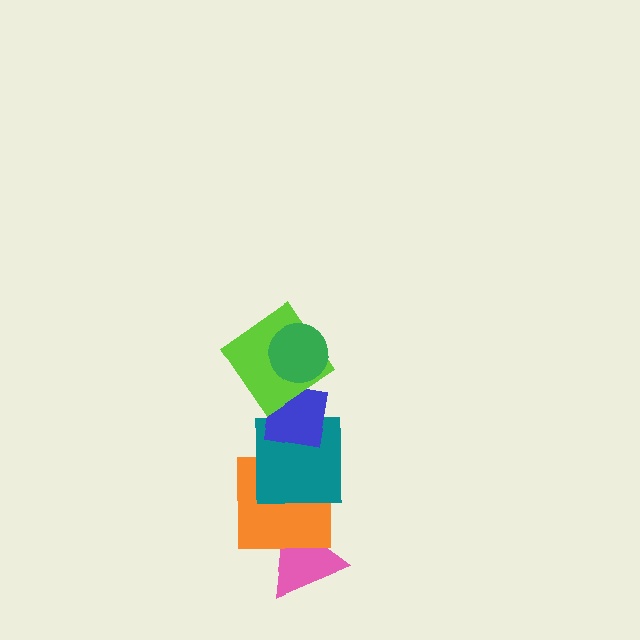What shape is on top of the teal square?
The blue square is on top of the teal square.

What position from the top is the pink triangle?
The pink triangle is 6th from the top.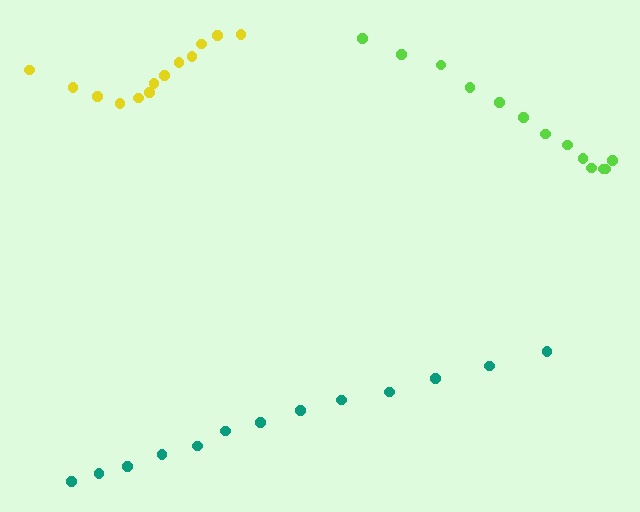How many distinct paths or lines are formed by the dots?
There are 3 distinct paths.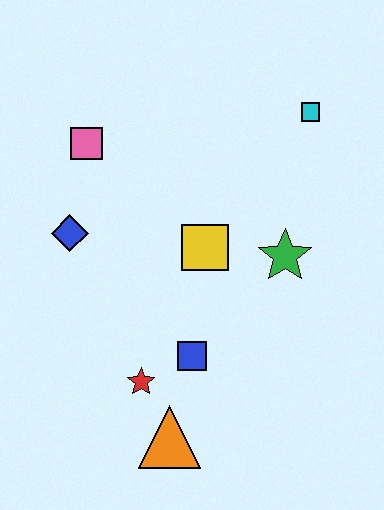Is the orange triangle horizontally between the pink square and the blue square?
Yes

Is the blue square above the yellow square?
No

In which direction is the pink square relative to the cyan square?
The pink square is to the left of the cyan square.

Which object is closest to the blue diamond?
The pink square is closest to the blue diamond.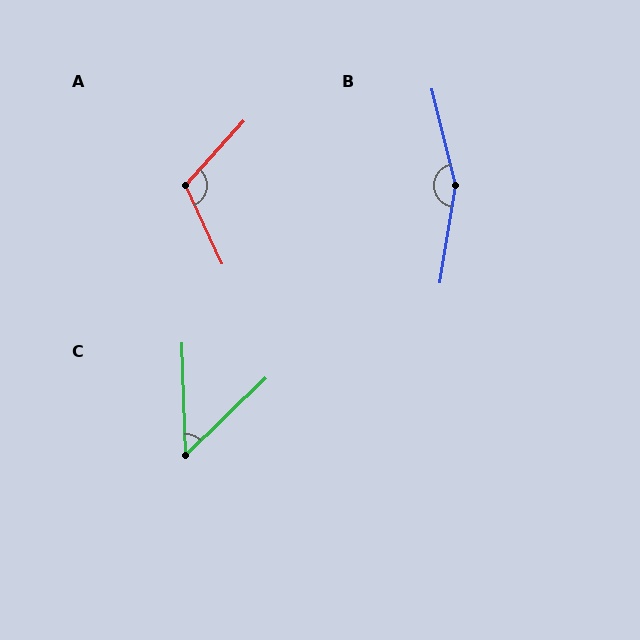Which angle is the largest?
B, at approximately 157 degrees.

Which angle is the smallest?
C, at approximately 48 degrees.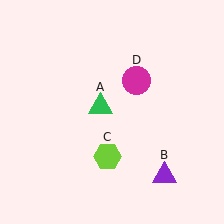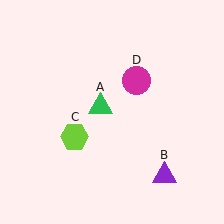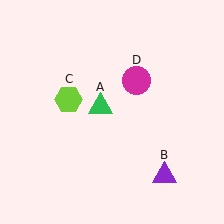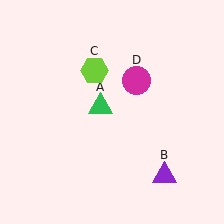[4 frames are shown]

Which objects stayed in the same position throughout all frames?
Green triangle (object A) and purple triangle (object B) and magenta circle (object D) remained stationary.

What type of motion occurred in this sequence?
The lime hexagon (object C) rotated clockwise around the center of the scene.